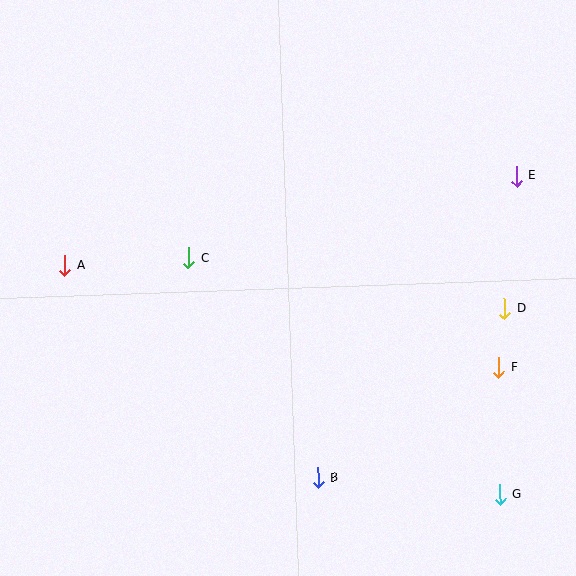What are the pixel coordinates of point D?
Point D is at (505, 308).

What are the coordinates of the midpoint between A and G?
The midpoint between A and G is at (282, 380).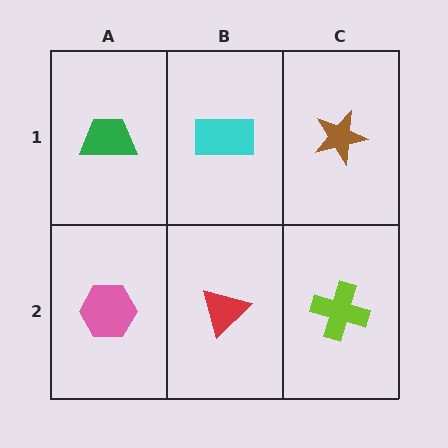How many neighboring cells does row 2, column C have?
2.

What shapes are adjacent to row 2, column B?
A cyan rectangle (row 1, column B), a pink hexagon (row 2, column A), a lime cross (row 2, column C).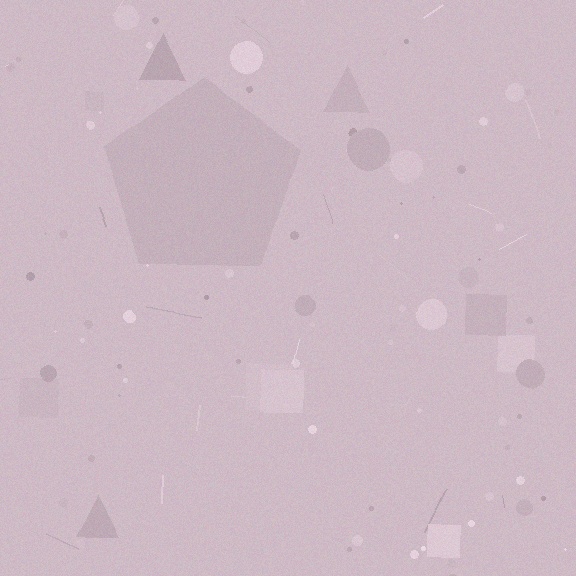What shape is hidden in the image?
A pentagon is hidden in the image.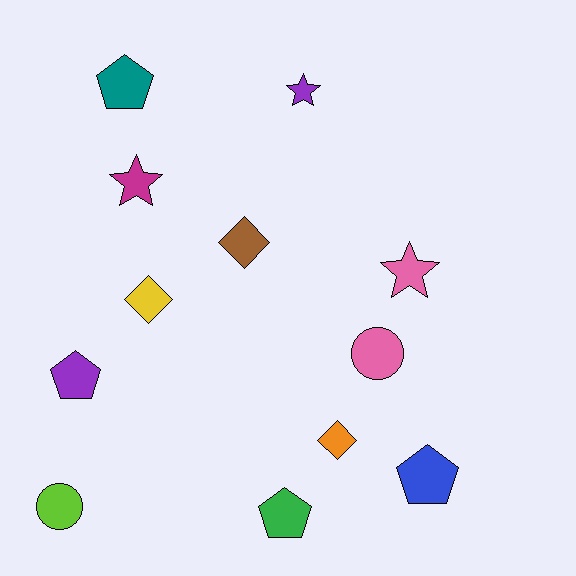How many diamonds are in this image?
There are 3 diamonds.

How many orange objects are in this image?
There is 1 orange object.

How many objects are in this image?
There are 12 objects.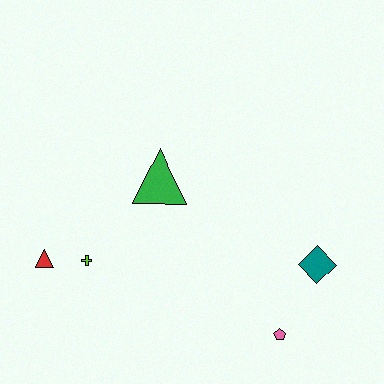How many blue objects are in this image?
There are no blue objects.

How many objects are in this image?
There are 5 objects.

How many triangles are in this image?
There are 2 triangles.